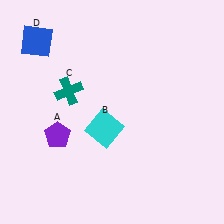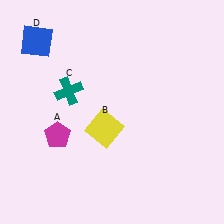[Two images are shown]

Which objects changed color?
A changed from purple to magenta. B changed from cyan to yellow.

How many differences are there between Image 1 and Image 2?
There are 2 differences between the two images.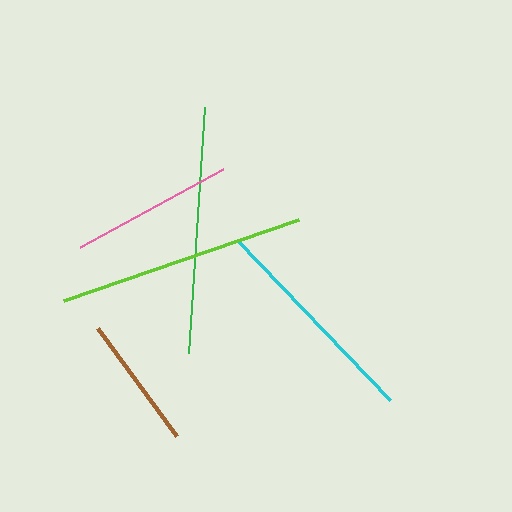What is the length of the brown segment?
The brown segment is approximately 134 pixels long.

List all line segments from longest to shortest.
From longest to shortest: lime, green, cyan, pink, brown.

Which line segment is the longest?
The lime line is the longest at approximately 248 pixels.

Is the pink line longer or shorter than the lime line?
The lime line is longer than the pink line.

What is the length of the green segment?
The green segment is approximately 247 pixels long.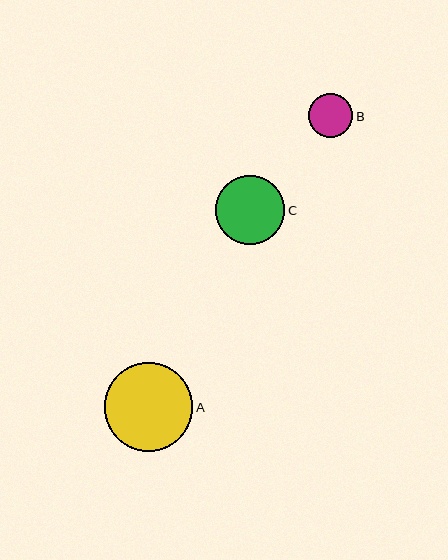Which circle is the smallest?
Circle B is the smallest with a size of approximately 45 pixels.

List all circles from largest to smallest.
From largest to smallest: A, C, B.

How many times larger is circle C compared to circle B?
Circle C is approximately 1.5 times the size of circle B.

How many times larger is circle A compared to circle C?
Circle A is approximately 1.3 times the size of circle C.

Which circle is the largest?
Circle A is the largest with a size of approximately 88 pixels.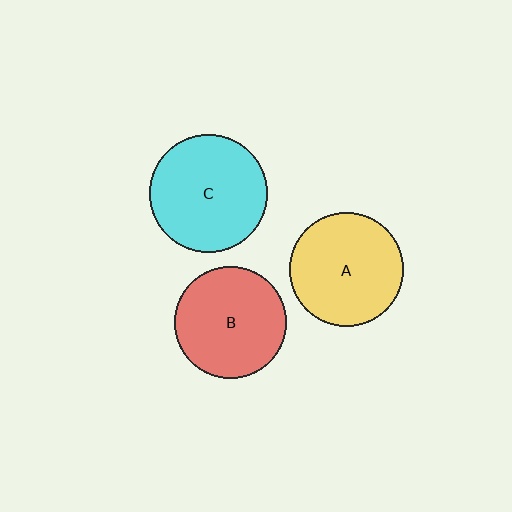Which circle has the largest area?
Circle C (cyan).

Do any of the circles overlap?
No, none of the circles overlap.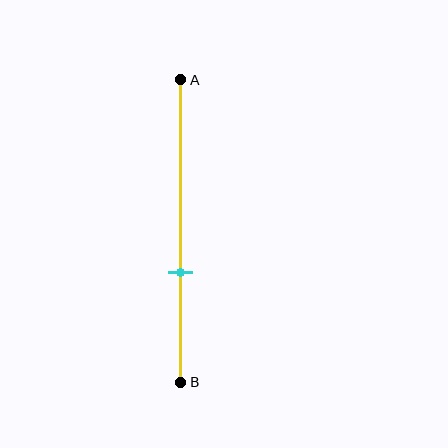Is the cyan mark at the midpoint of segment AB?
No, the mark is at about 65% from A, not at the 50% midpoint.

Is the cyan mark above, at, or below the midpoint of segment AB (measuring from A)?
The cyan mark is below the midpoint of segment AB.